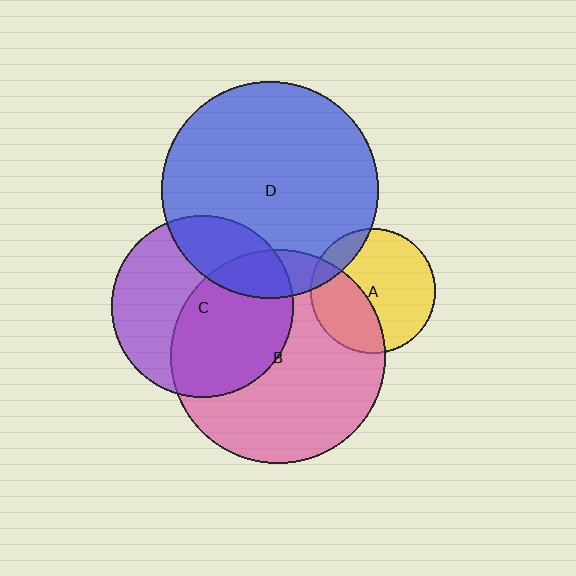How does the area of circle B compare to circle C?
Approximately 1.4 times.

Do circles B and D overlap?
Yes.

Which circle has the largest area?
Circle D (blue).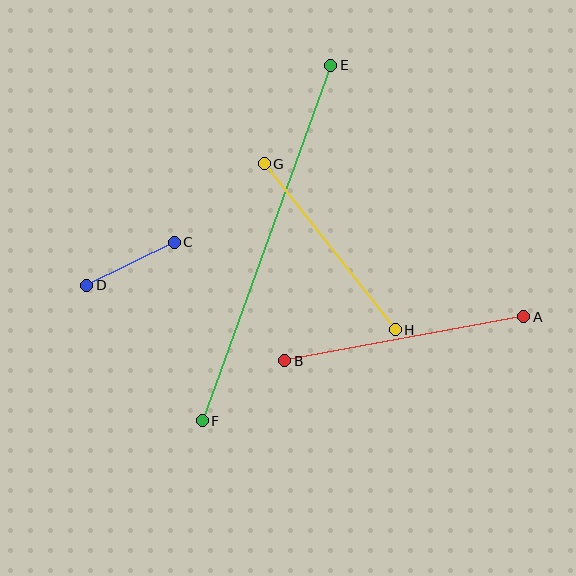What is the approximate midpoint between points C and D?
The midpoint is at approximately (130, 264) pixels.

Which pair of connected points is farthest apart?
Points E and F are farthest apart.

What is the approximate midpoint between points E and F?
The midpoint is at approximately (266, 243) pixels.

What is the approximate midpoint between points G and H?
The midpoint is at approximately (330, 247) pixels.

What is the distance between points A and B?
The distance is approximately 243 pixels.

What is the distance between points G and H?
The distance is approximately 211 pixels.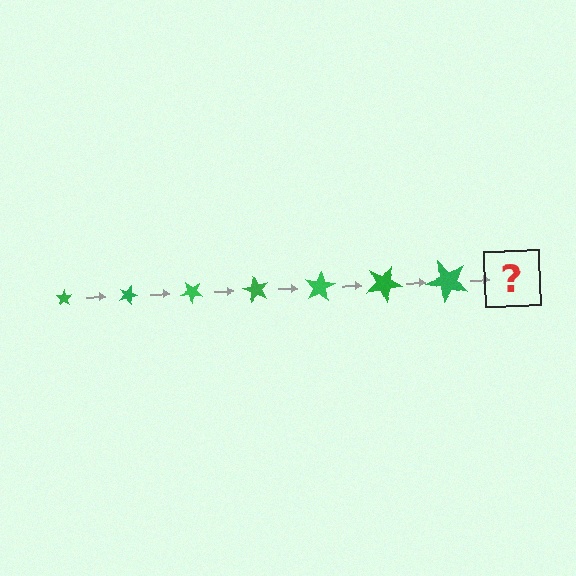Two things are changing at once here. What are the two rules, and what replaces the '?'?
The two rules are that the star grows larger each step and it rotates 20 degrees each step. The '?' should be a star, larger than the previous one and rotated 140 degrees from the start.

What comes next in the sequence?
The next element should be a star, larger than the previous one and rotated 140 degrees from the start.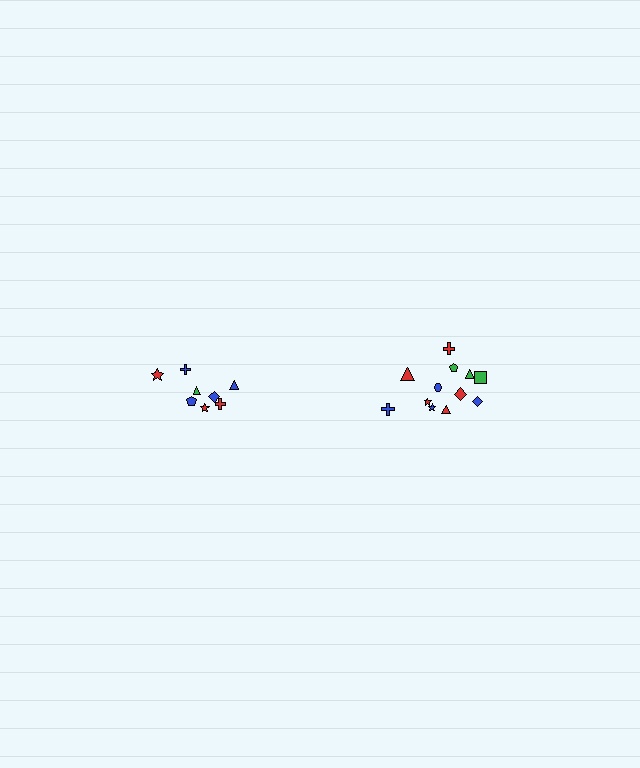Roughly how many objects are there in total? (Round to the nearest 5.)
Roughly 20 objects in total.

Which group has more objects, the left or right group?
The right group.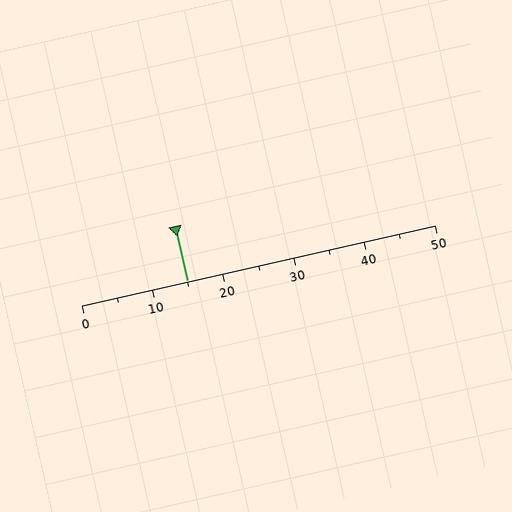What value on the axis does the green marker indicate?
The marker indicates approximately 15.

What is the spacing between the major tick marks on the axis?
The major ticks are spaced 10 apart.